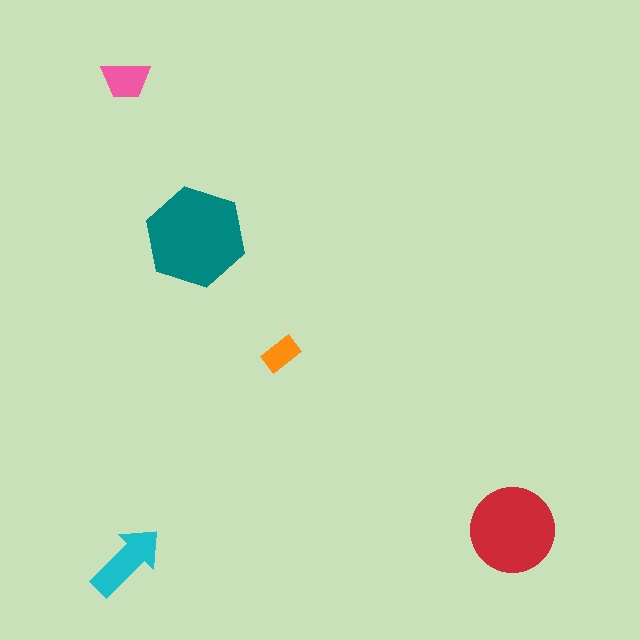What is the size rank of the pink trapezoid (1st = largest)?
4th.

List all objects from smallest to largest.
The orange rectangle, the pink trapezoid, the cyan arrow, the red circle, the teal hexagon.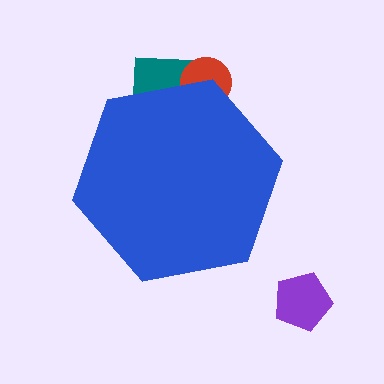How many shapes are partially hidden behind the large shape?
2 shapes are partially hidden.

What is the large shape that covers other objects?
A blue hexagon.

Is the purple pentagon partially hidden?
No, the purple pentagon is fully visible.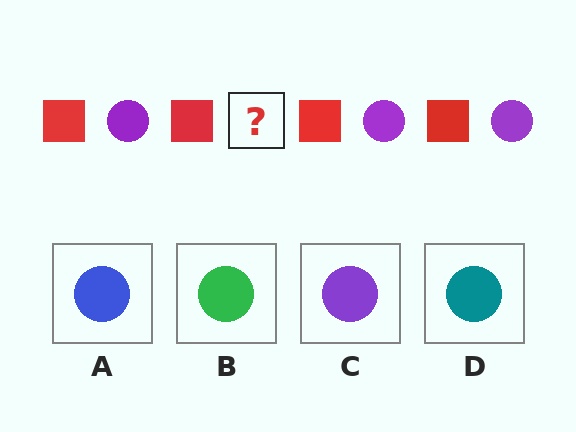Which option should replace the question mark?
Option C.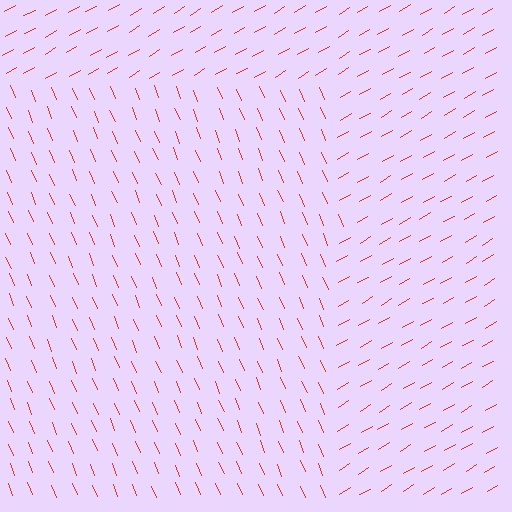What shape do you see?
I see a rectangle.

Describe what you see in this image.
The image is filled with small red line segments. A rectangle region in the image has lines oriented differently from the surrounding lines, creating a visible texture boundary.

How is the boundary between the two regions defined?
The boundary is defined purely by a change in line orientation (approximately 82 degrees difference). All lines are the same color and thickness.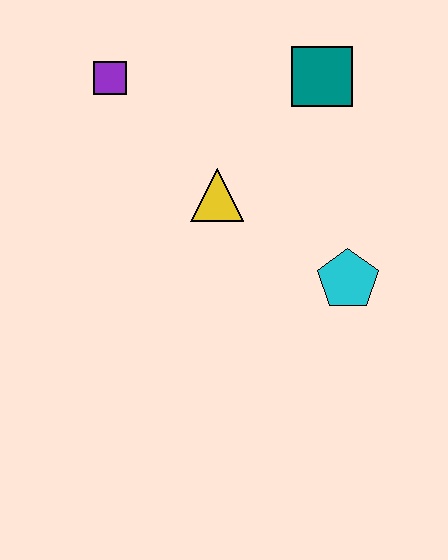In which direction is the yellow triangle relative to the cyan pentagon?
The yellow triangle is to the left of the cyan pentagon.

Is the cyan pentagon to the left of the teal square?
No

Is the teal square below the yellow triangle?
No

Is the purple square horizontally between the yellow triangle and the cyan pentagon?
No